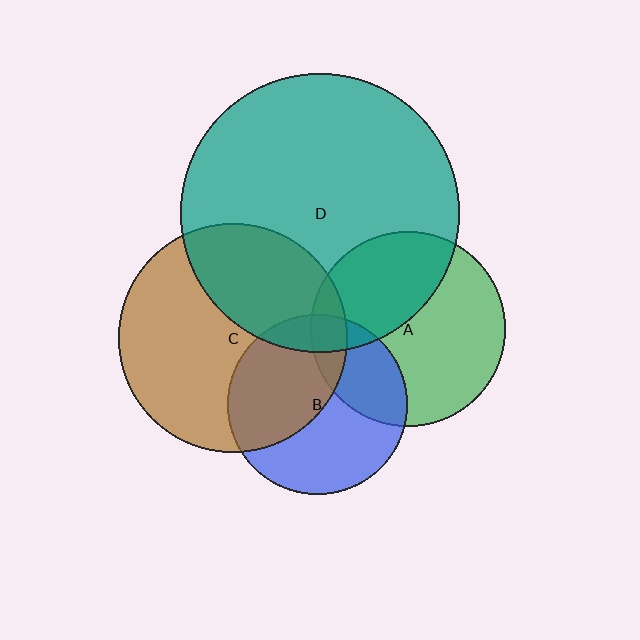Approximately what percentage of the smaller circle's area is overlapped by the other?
Approximately 10%.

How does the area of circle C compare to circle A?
Approximately 1.4 times.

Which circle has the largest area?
Circle D (teal).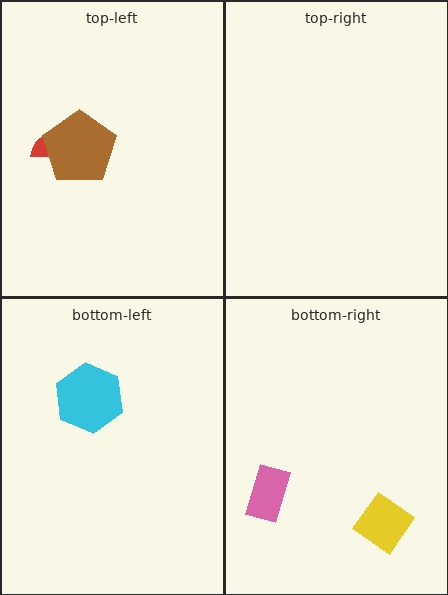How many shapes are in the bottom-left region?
1.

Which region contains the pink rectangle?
The bottom-right region.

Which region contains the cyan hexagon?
The bottom-left region.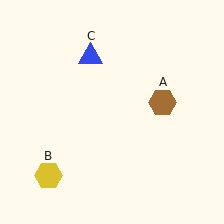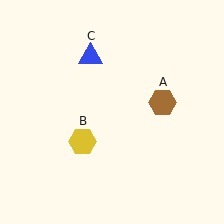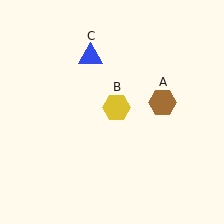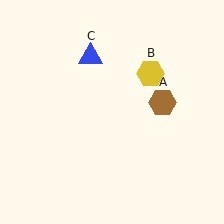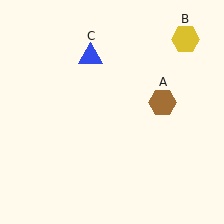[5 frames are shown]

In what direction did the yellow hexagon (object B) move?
The yellow hexagon (object B) moved up and to the right.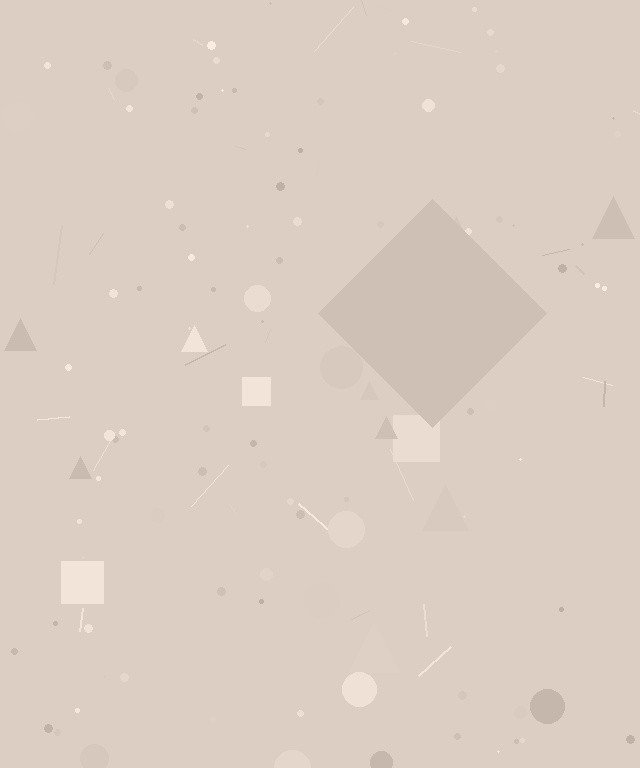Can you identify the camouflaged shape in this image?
The camouflaged shape is a diamond.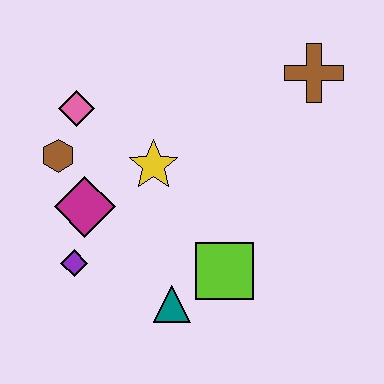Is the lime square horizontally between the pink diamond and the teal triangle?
No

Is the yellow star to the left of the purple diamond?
No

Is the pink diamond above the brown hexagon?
Yes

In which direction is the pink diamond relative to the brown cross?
The pink diamond is to the left of the brown cross.